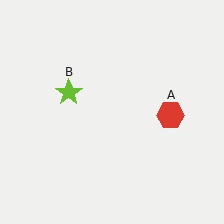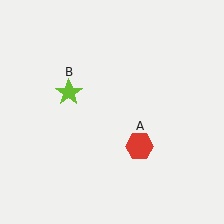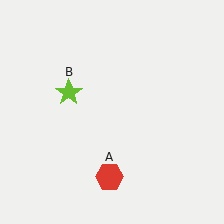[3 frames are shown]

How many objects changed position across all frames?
1 object changed position: red hexagon (object A).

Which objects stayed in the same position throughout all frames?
Lime star (object B) remained stationary.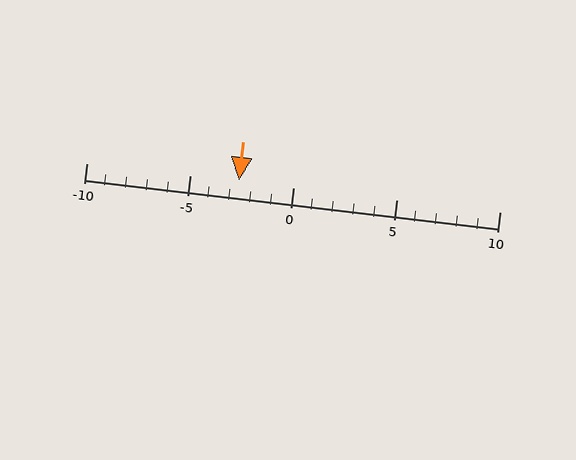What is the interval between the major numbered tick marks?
The major tick marks are spaced 5 units apart.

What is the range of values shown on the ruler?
The ruler shows values from -10 to 10.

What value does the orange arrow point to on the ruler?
The orange arrow points to approximately -3.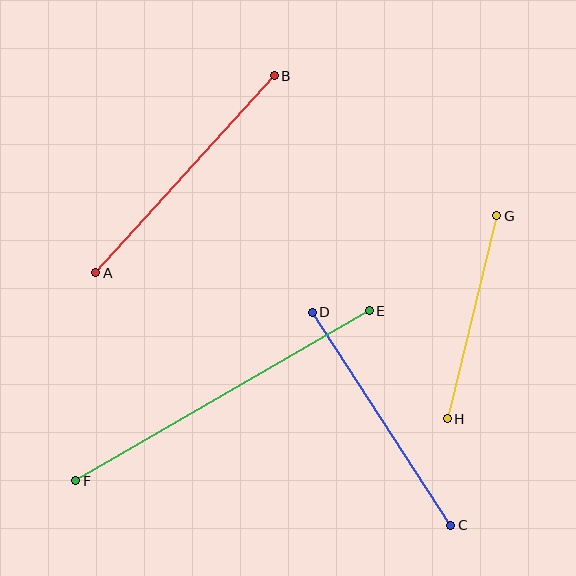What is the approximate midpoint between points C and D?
The midpoint is at approximately (381, 419) pixels.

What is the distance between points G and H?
The distance is approximately 209 pixels.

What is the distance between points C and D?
The distance is approximately 254 pixels.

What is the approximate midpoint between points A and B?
The midpoint is at approximately (185, 174) pixels.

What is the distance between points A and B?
The distance is approximately 265 pixels.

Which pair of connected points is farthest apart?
Points E and F are farthest apart.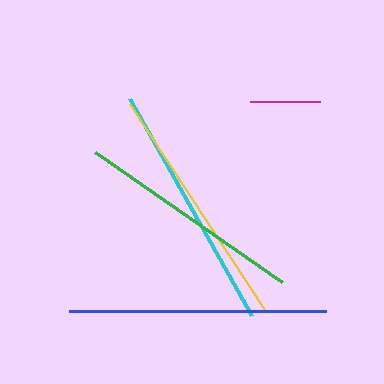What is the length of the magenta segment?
The magenta segment is approximately 70 pixels long.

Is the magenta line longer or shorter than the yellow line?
The yellow line is longer than the magenta line.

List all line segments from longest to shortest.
From longest to shortest: blue, yellow, cyan, green, magenta.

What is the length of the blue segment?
The blue segment is approximately 257 pixels long.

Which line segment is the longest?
The blue line is the longest at approximately 257 pixels.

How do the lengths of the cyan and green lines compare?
The cyan and green lines are approximately the same length.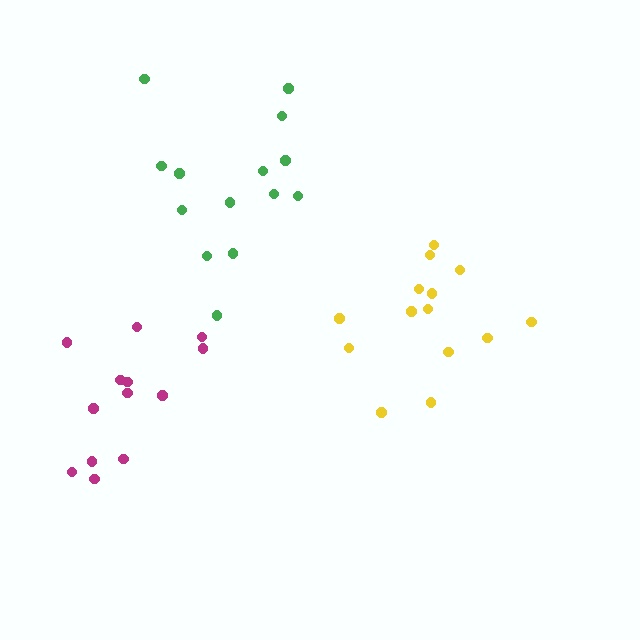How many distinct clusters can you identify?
There are 3 distinct clusters.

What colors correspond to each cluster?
The clusters are colored: magenta, green, yellow.